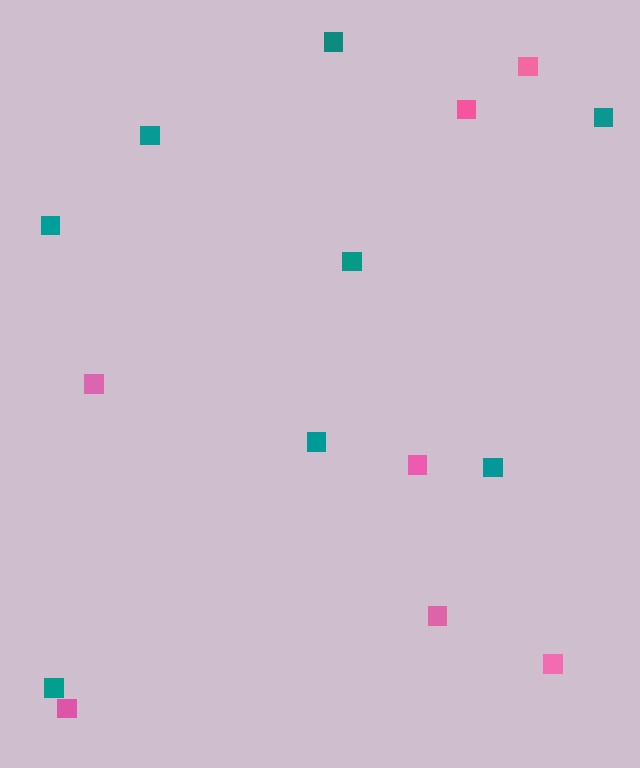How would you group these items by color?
There are 2 groups: one group of pink squares (7) and one group of teal squares (8).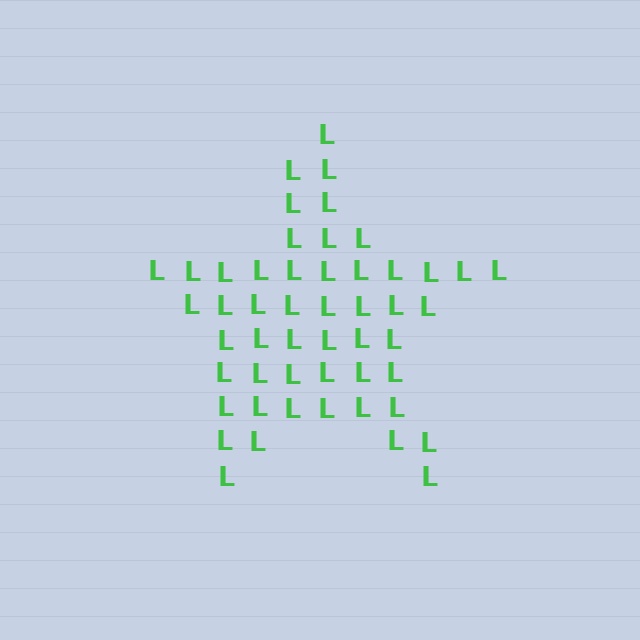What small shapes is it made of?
It is made of small letter L's.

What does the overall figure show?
The overall figure shows a star.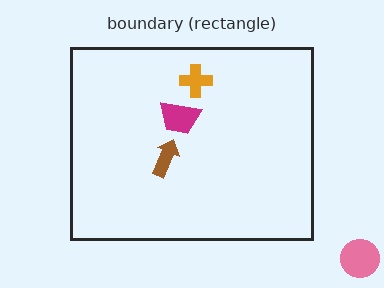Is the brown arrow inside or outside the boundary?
Inside.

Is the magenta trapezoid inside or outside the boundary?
Inside.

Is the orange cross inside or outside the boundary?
Inside.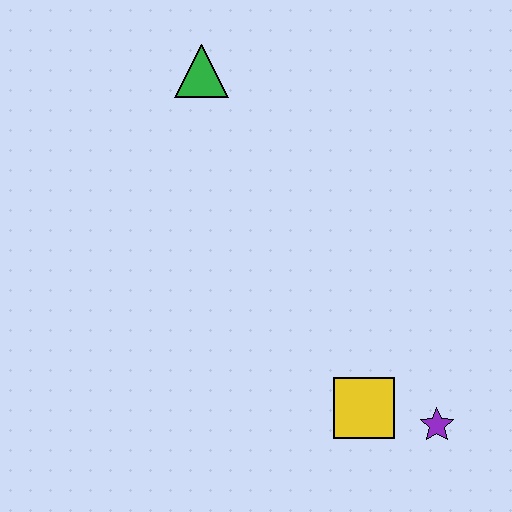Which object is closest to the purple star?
The yellow square is closest to the purple star.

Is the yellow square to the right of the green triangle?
Yes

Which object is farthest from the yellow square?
The green triangle is farthest from the yellow square.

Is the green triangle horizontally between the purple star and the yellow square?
No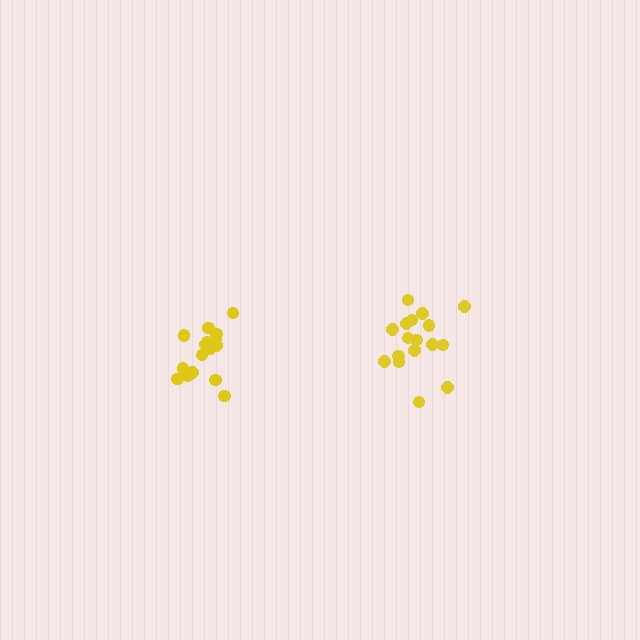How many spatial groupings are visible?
There are 2 spatial groupings.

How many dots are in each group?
Group 1: 17 dots, Group 2: 16 dots (33 total).